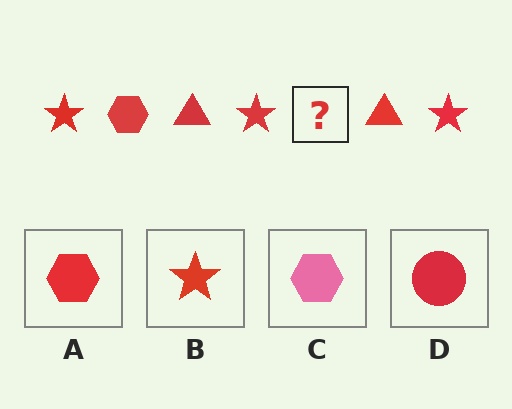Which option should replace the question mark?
Option A.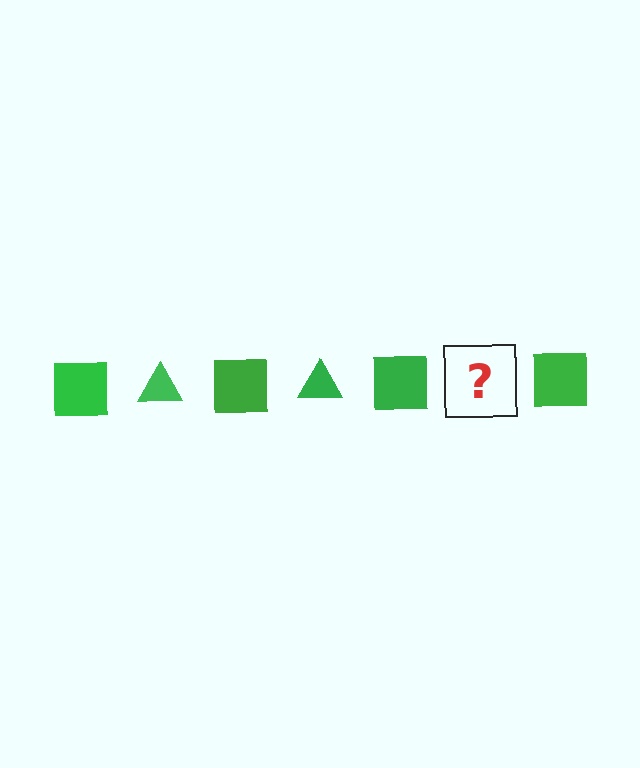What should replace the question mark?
The question mark should be replaced with a green triangle.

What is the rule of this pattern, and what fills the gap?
The rule is that the pattern cycles through square, triangle shapes in green. The gap should be filled with a green triangle.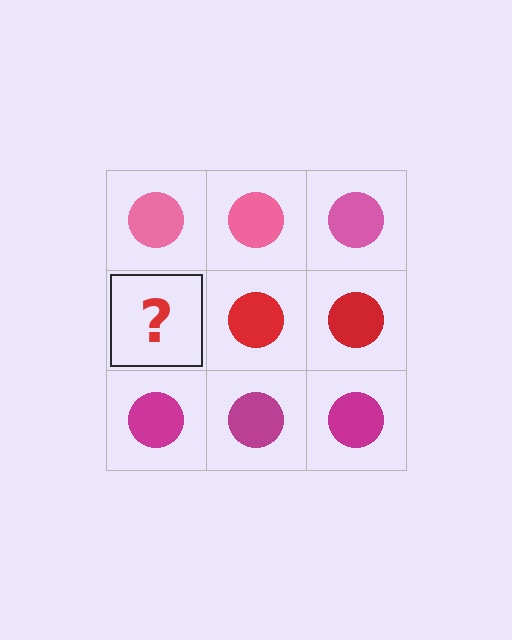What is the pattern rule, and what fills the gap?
The rule is that each row has a consistent color. The gap should be filled with a red circle.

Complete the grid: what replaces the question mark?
The question mark should be replaced with a red circle.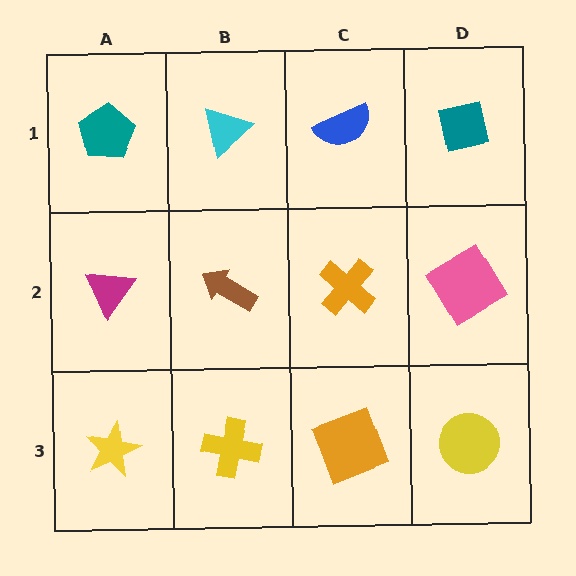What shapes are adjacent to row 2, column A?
A teal pentagon (row 1, column A), a yellow star (row 3, column A), a brown arrow (row 2, column B).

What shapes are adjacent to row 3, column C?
An orange cross (row 2, column C), a yellow cross (row 3, column B), a yellow circle (row 3, column D).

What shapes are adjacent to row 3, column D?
A pink diamond (row 2, column D), an orange square (row 3, column C).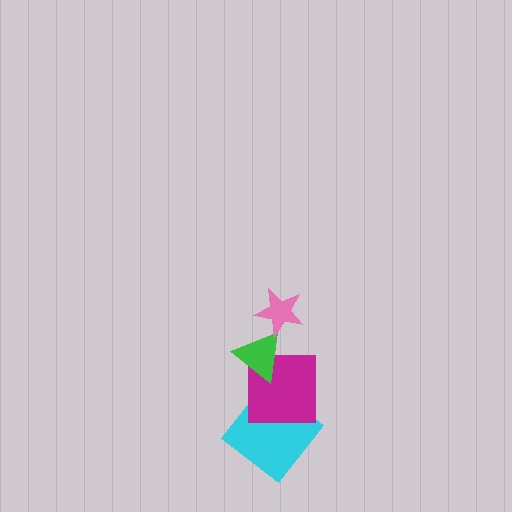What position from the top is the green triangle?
The green triangle is 2nd from the top.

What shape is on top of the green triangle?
The pink star is on top of the green triangle.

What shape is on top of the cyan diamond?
The magenta square is on top of the cyan diamond.